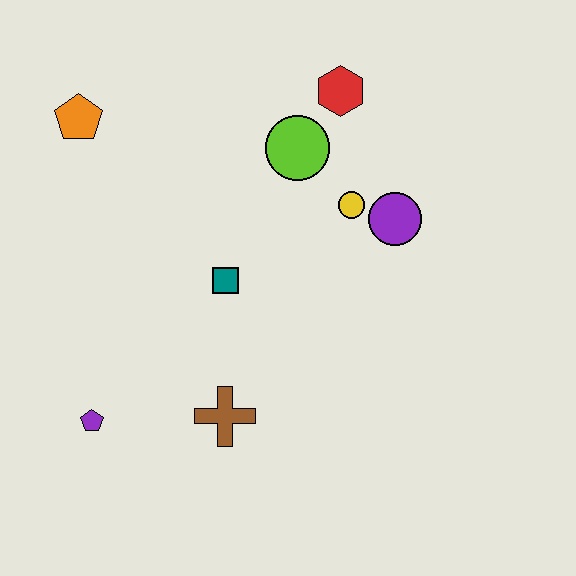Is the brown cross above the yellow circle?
No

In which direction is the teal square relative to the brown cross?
The teal square is above the brown cross.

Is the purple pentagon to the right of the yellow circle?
No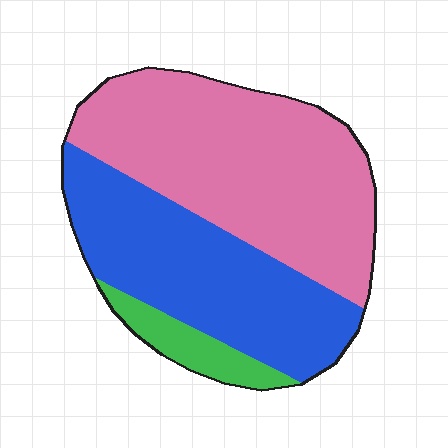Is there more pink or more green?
Pink.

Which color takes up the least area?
Green, at roughly 10%.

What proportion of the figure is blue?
Blue covers around 40% of the figure.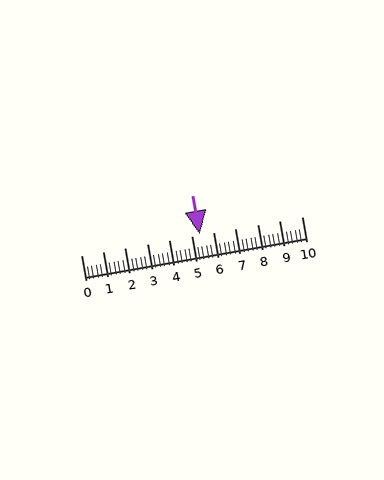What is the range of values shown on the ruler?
The ruler shows values from 0 to 10.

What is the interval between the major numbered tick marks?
The major tick marks are spaced 1 units apart.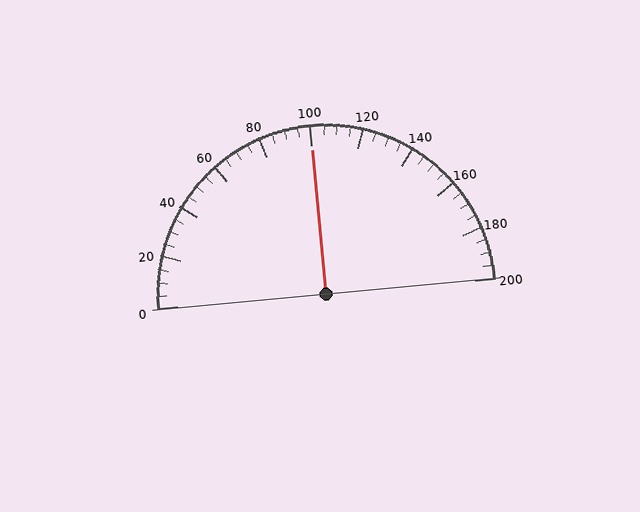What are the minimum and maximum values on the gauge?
The gauge ranges from 0 to 200.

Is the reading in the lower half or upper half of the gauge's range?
The reading is in the upper half of the range (0 to 200).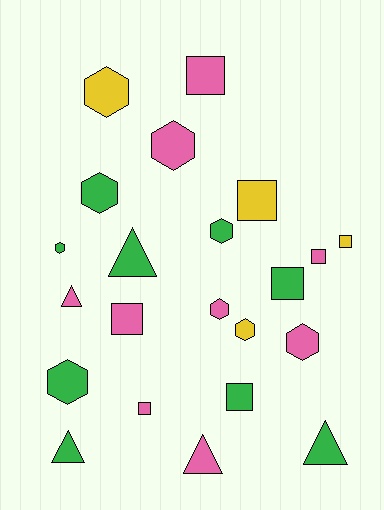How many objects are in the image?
There are 22 objects.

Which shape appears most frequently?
Hexagon, with 9 objects.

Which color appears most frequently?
Pink, with 9 objects.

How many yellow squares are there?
There are 2 yellow squares.